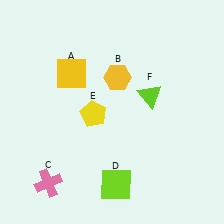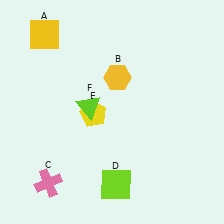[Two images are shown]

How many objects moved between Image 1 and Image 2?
2 objects moved between the two images.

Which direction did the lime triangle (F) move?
The lime triangle (F) moved left.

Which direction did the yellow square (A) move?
The yellow square (A) moved up.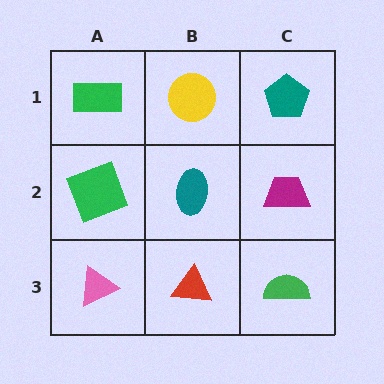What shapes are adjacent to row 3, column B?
A teal ellipse (row 2, column B), a pink triangle (row 3, column A), a green semicircle (row 3, column C).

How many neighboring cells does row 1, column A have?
2.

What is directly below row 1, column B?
A teal ellipse.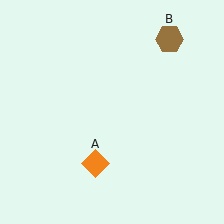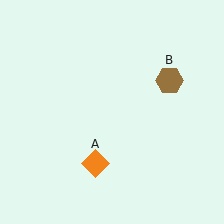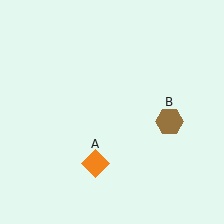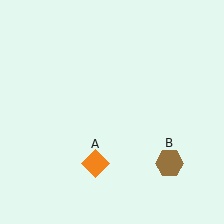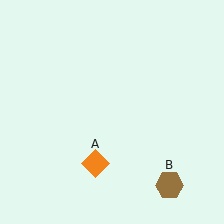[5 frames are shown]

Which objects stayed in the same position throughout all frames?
Orange diamond (object A) remained stationary.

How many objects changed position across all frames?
1 object changed position: brown hexagon (object B).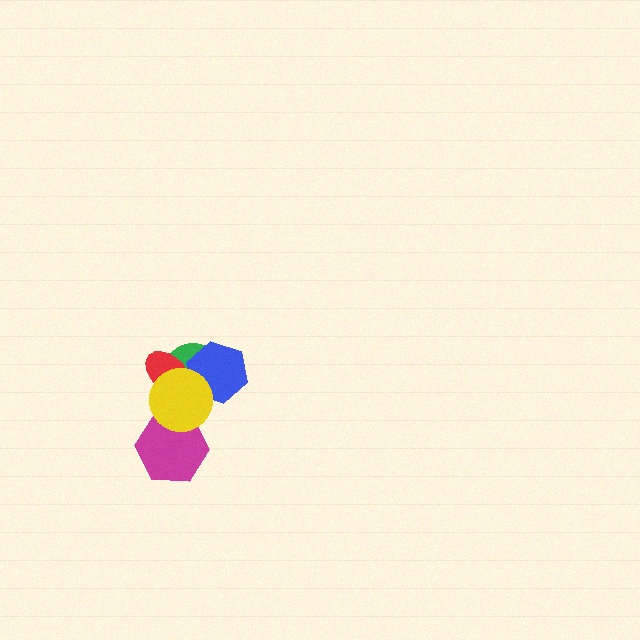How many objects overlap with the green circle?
3 objects overlap with the green circle.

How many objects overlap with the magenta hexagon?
1 object overlaps with the magenta hexagon.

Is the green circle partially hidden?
Yes, it is partially covered by another shape.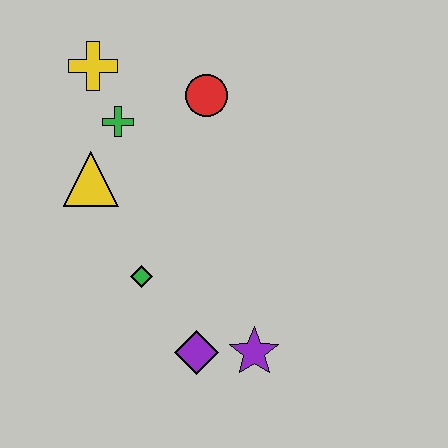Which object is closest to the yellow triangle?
The green cross is closest to the yellow triangle.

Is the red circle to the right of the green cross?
Yes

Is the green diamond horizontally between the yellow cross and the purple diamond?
Yes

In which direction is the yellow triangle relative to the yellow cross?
The yellow triangle is below the yellow cross.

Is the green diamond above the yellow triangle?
No